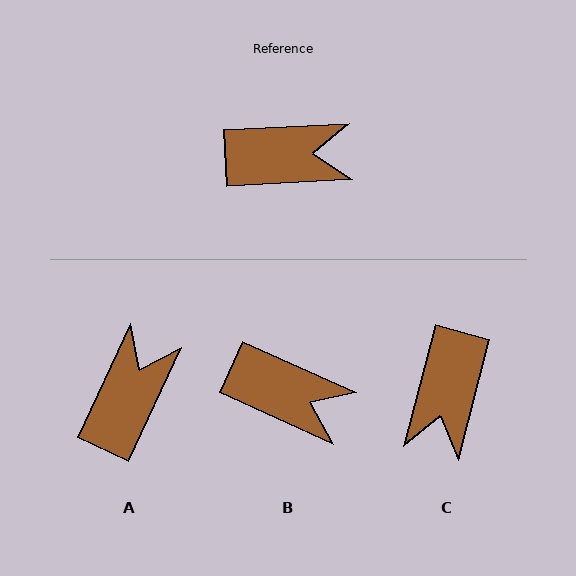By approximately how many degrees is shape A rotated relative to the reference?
Approximately 62 degrees counter-clockwise.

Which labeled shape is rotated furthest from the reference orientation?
C, about 108 degrees away.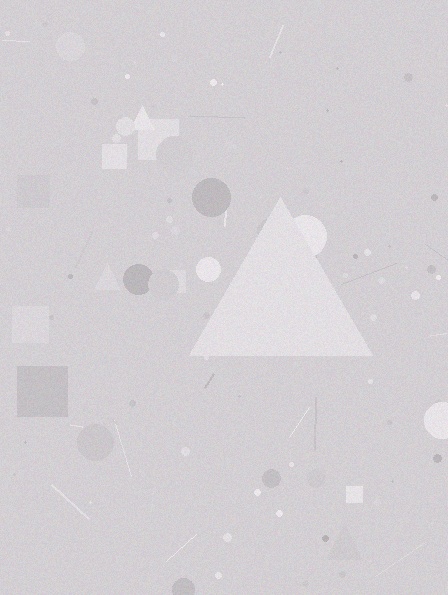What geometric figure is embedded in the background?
A triangle is embedded in the background.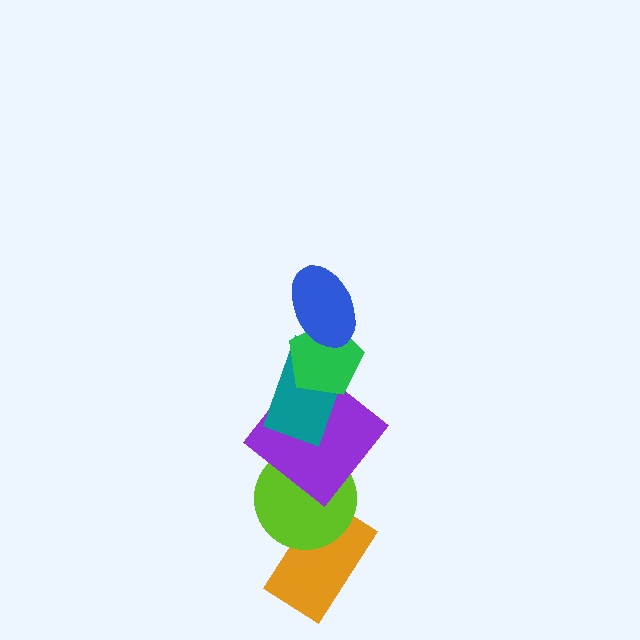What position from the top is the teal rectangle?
The teal rectangle is 3rd from the top.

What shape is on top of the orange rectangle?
The lime circle is on top of the orange rectangle.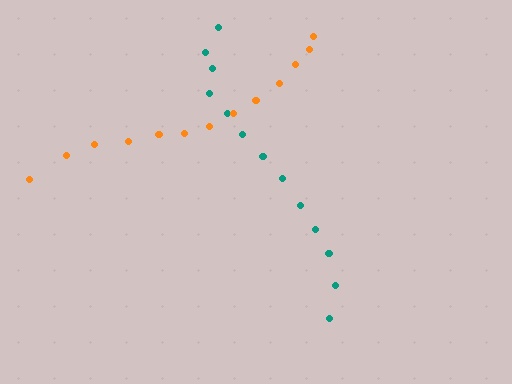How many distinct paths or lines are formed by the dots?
There are 2 distinct paths.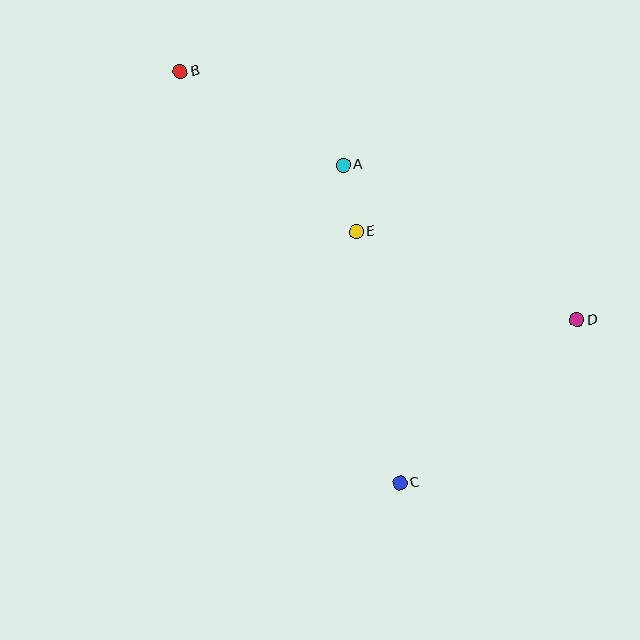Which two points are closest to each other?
Points A and E are closest to each other.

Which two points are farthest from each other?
Points B and D are farthest from each other.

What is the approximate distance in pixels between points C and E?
The distance between C and E is approximately 255 pixels.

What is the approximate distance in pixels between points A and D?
The distance between A and D is approximately 281 pixels.